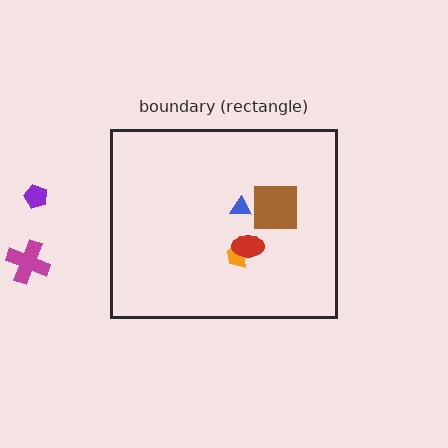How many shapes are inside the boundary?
4 inside, 2 outside.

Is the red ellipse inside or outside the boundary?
Inside.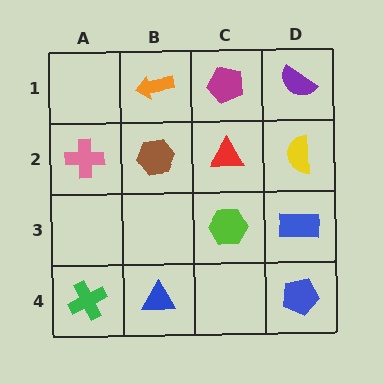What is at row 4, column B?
A blue triangle.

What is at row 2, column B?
A brown hexagon.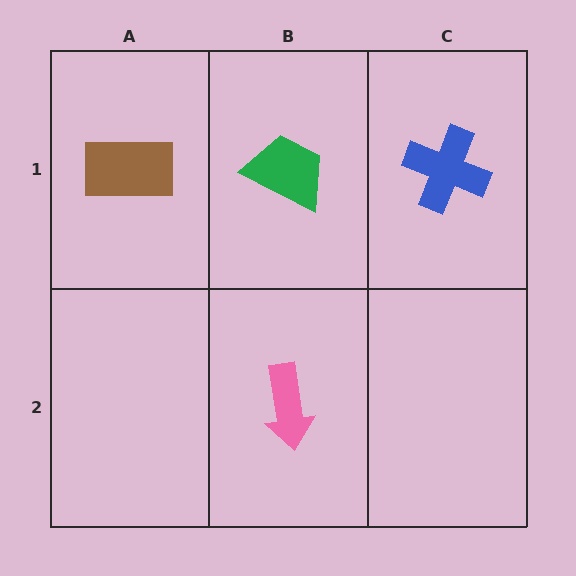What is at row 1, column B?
A green trapezoid.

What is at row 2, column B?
A pink arrow.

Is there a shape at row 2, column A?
No, that cell is empty.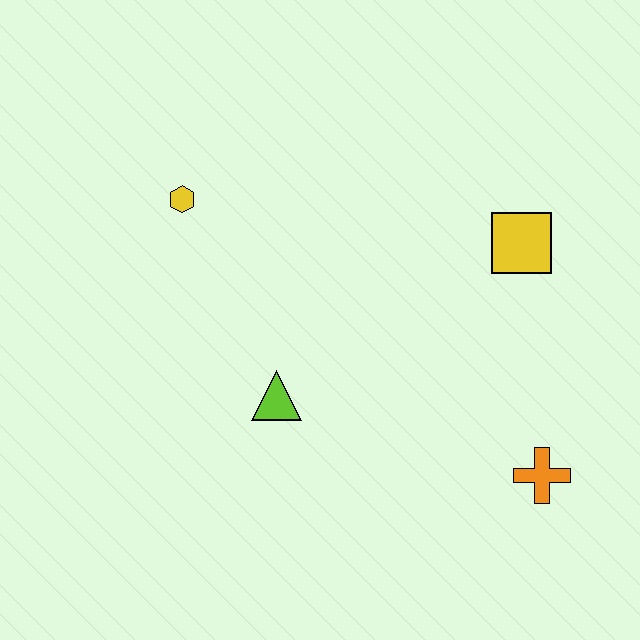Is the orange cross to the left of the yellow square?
No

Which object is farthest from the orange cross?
The yellow hexagon is farthest from the orange cross.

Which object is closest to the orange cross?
The yellow square is closest to the orange cross.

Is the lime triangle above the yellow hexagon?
No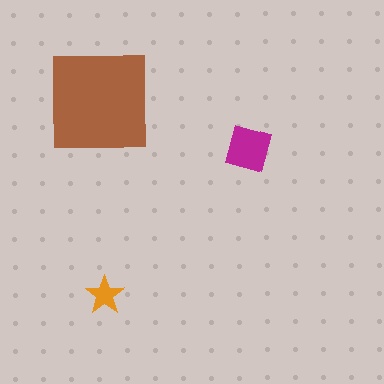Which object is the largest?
The brown square.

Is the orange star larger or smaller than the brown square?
Smaller.